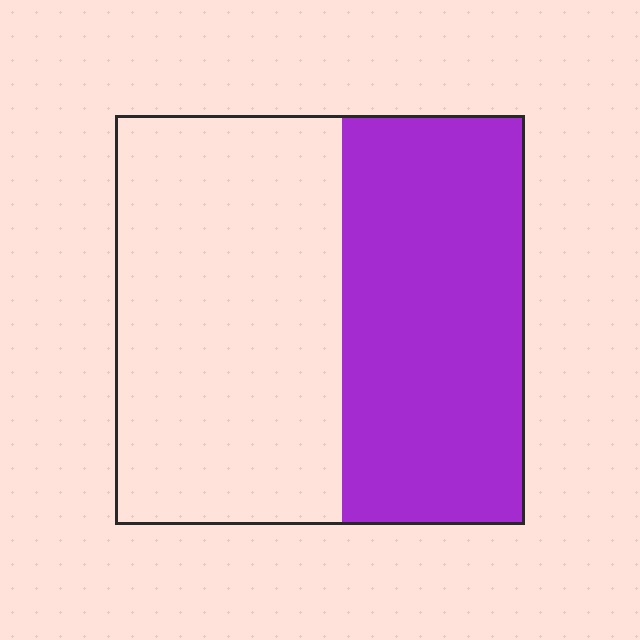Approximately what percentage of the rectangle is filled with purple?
Approximately 45%.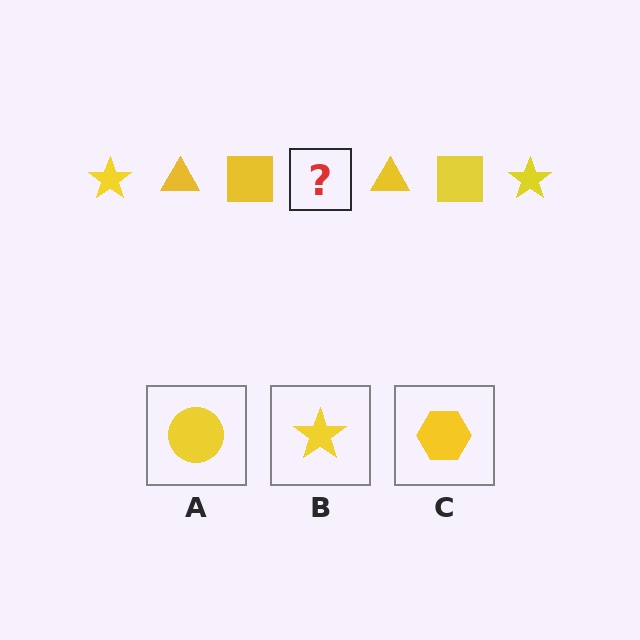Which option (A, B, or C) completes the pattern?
B.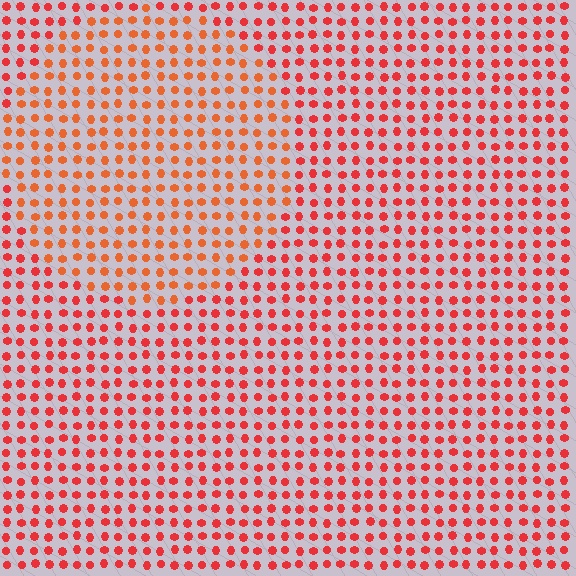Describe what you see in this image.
The image is filled with small red elements in a uniform arrangement. A circle-shaped region is visible where the elements are tinted to a slightly different hue, forming a subtle color boundary.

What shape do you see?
I see a circle.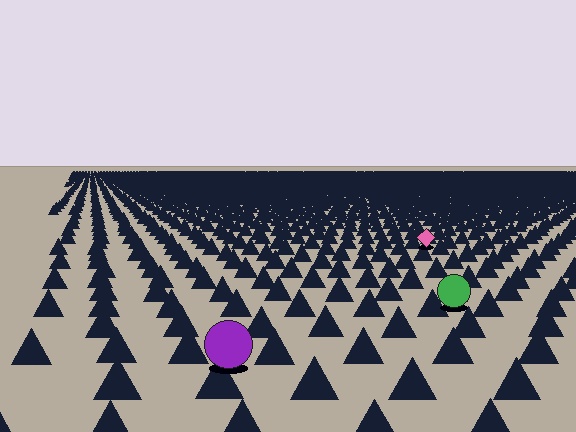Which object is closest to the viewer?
The purple circle is closest. The texture marks near it are larger and more spread out.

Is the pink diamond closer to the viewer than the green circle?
No. The green circle is closer — you can tell from the texture gradient: the ground texture is coarser near it.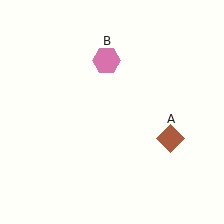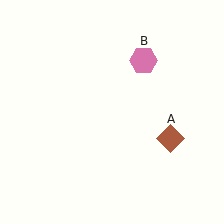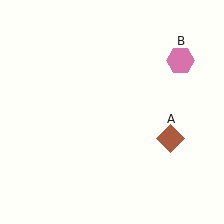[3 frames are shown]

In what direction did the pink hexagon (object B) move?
The pink hexagon (object B) moved right.